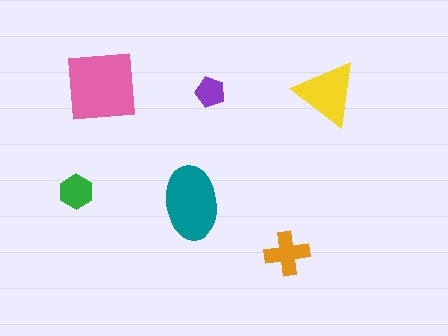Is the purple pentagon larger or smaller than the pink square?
Smaller.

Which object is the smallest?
The purple pentagon.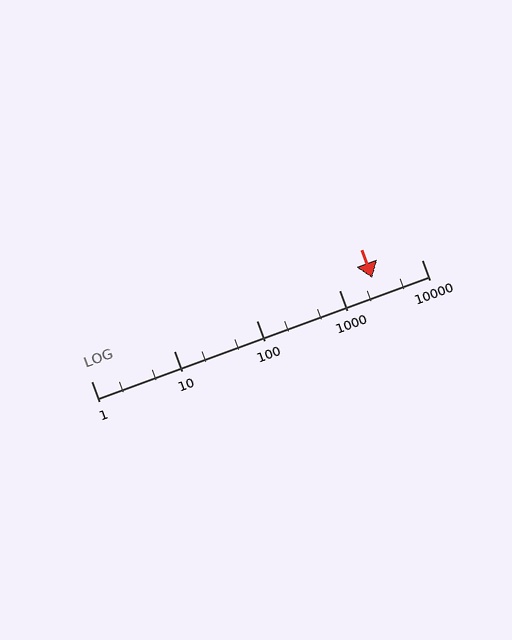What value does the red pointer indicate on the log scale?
The pointer indicates approximately 2500.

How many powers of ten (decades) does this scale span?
The scale spans 4 decades, from 1 to 10000.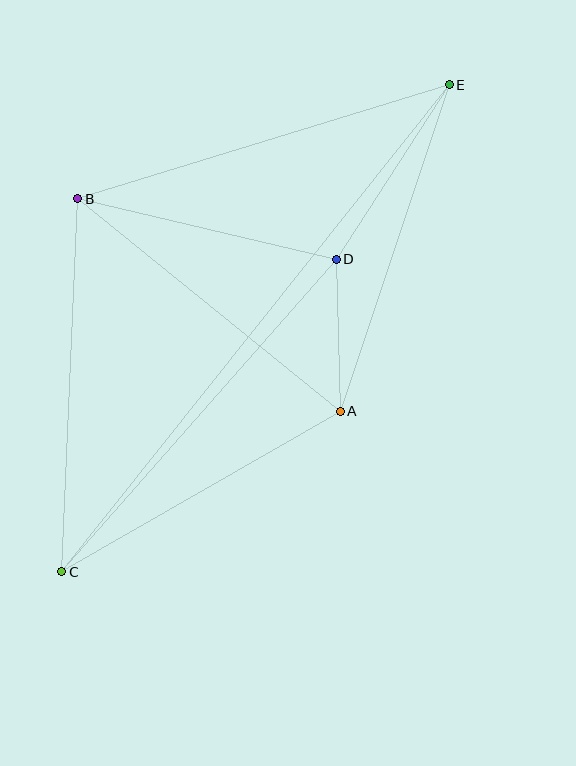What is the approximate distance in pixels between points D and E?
The distance between D and E is approximately 208 pixels.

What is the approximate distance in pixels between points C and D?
The distance between C and D is approximately 416 pixels.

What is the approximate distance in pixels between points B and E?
The distance between B and E is approximately 389 pixels.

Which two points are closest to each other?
Points A and D are closest to each other.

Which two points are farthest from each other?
Points C and E are farthest from each other.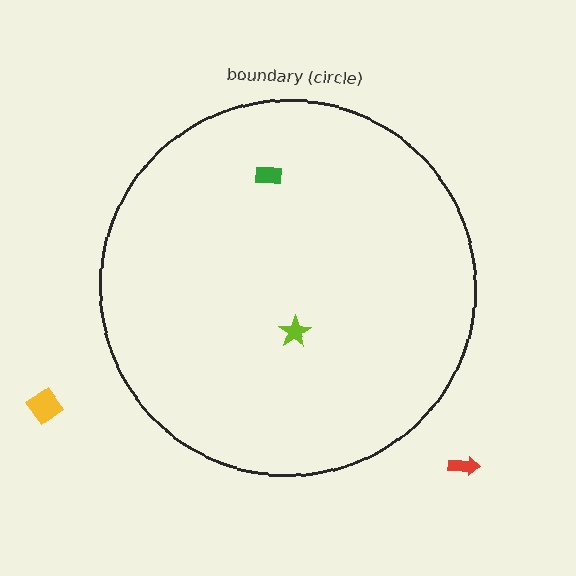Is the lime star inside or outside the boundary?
Inside.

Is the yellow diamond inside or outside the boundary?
Outside.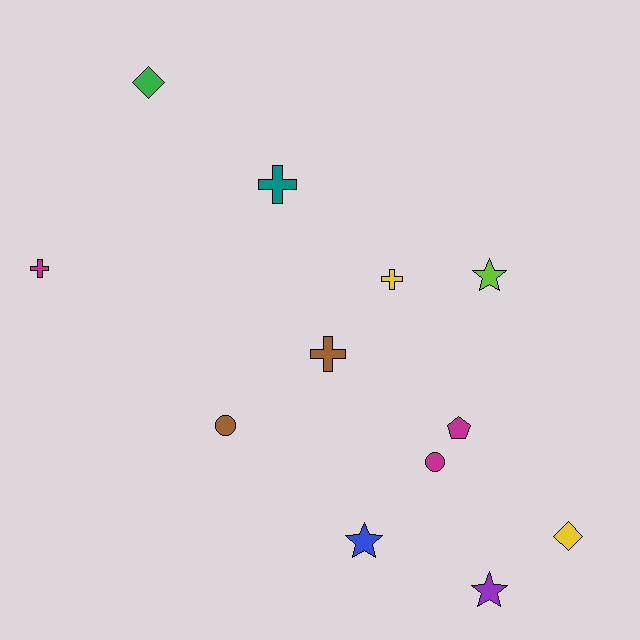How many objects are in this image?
There are 12 objects.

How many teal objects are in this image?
There is 1 teal object.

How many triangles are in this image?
There are no triangles.